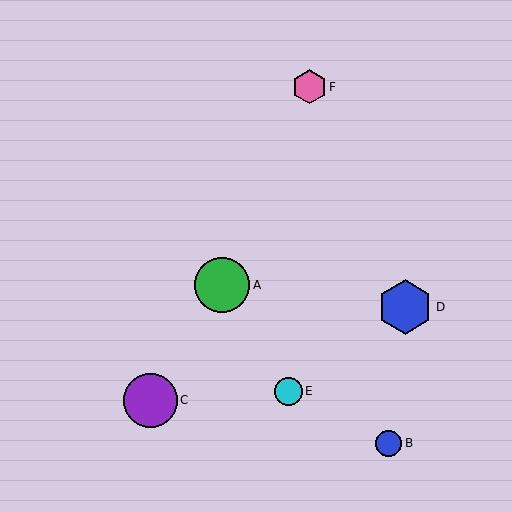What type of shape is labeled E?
Shape E is a cyan circle.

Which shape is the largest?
The green circle (labeled A) is the largest.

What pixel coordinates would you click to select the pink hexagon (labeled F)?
Click at (309, 87) to select the pink hexagon F.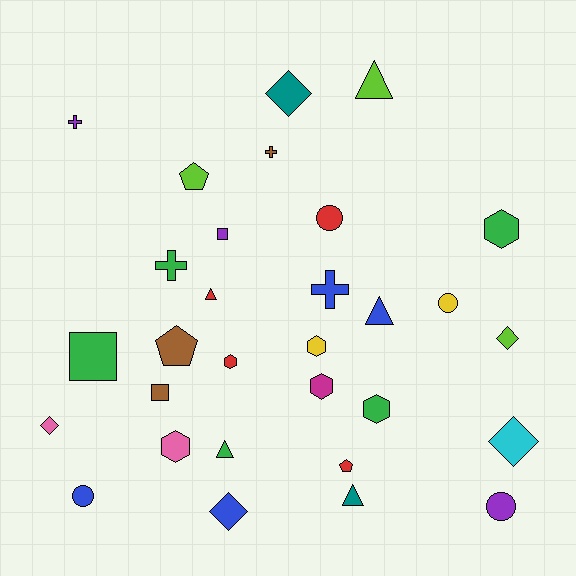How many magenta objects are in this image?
There is 1 magenta object.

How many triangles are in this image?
There are 5 triangles.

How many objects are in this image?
There are 30 objects.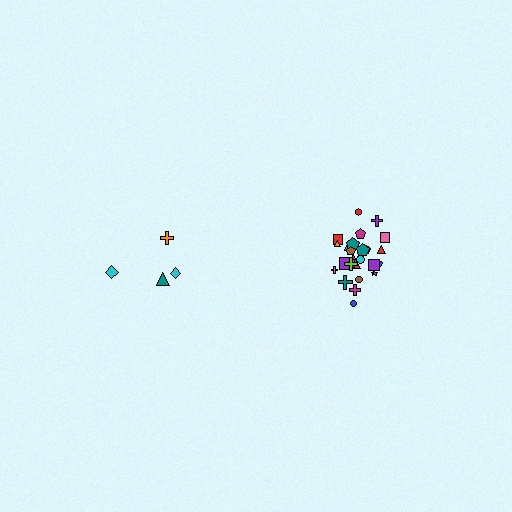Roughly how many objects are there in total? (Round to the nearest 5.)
Roughly 30 objects in total.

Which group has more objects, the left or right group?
The right group.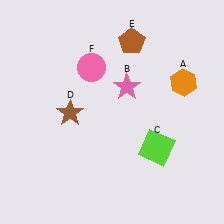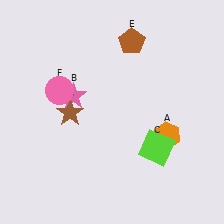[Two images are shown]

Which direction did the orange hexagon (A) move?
The orange hexagon (A) moved down.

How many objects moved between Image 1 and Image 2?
3 objects moved between the two images.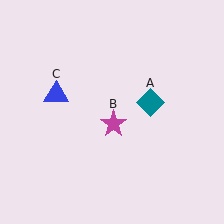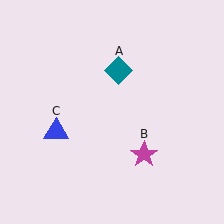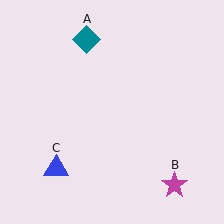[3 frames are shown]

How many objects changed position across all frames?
3 objects changed position: teal diamond (object A), magenta star (object B), blue triangle (object C).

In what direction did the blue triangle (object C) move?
The blue triangle (object C) moved down.